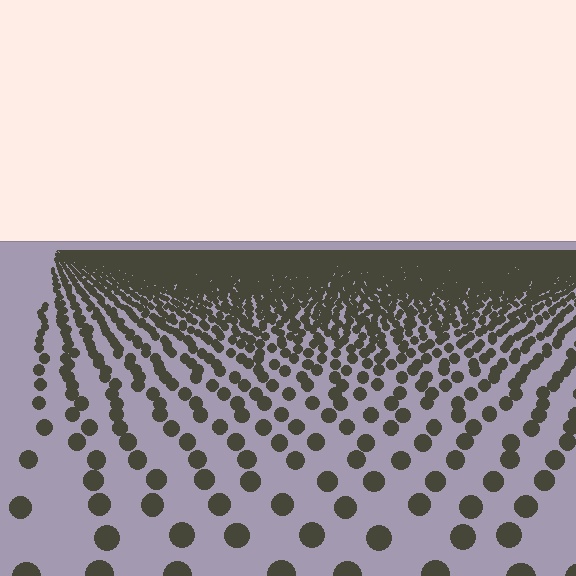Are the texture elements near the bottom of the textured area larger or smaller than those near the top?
Larger. Near the bottom, elements are closer to the viewer and appear at a bigger on-screen size.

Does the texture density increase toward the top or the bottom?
Density increases toward the top.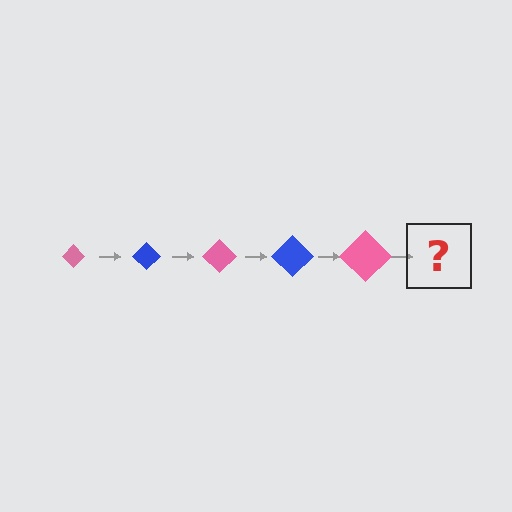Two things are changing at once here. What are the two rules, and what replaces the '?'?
The two rules are that the diamond grows larger each step and the color cycles through pink and blue. The '?' should be a blue diamond, larger than the previous one.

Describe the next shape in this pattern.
It should be a blue diamond, larger than the previous one.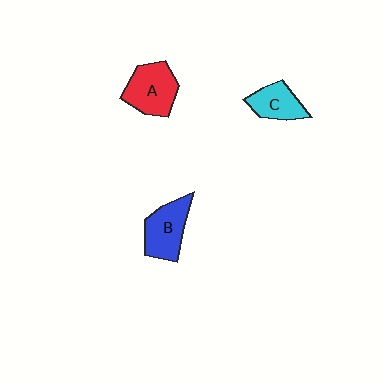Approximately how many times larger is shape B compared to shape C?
Approximately 1.4 times.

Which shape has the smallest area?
Shape C (cyan).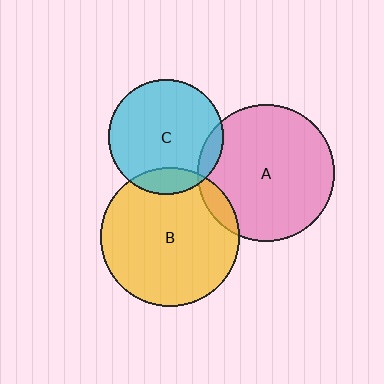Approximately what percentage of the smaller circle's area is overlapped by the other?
Approximately 10%.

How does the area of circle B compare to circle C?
Approximately 1.4 times.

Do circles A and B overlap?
Yes.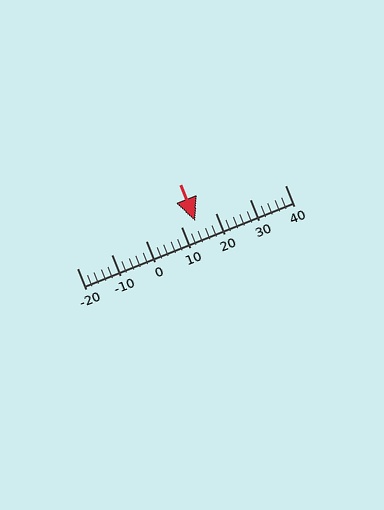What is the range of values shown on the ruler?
The ruler shows values from -20 to 40.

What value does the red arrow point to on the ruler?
The red arrow points to approximately 14.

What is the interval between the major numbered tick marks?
The major tick marks are spaced 10 units apart.